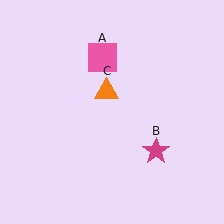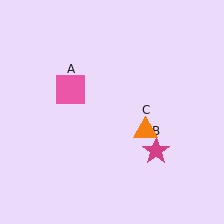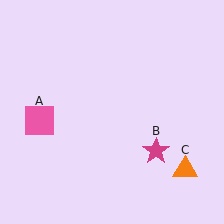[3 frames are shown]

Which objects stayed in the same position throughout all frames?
Magenta star (object B) remained stationary.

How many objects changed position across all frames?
2 objects changed position: pink square (object A), orange triangle (object C).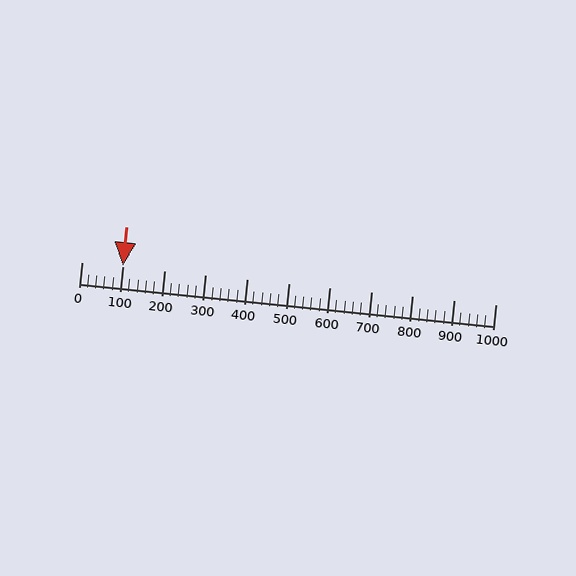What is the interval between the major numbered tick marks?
The major tick marks are spaced 100 units apart.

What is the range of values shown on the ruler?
The ruler shows values from 0 to 1000.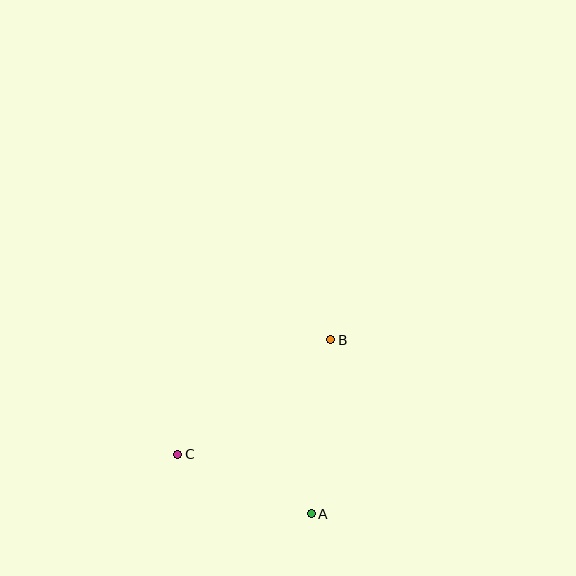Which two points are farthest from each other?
Points B and C are farthest from each other.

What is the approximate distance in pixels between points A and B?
The distance between A and B is approximately 175 pixels.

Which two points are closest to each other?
Points A and C are closest to each other.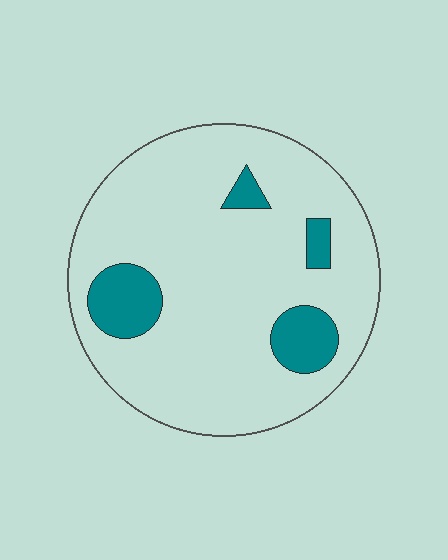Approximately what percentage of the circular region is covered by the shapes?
Approximately 15%.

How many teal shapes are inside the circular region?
4.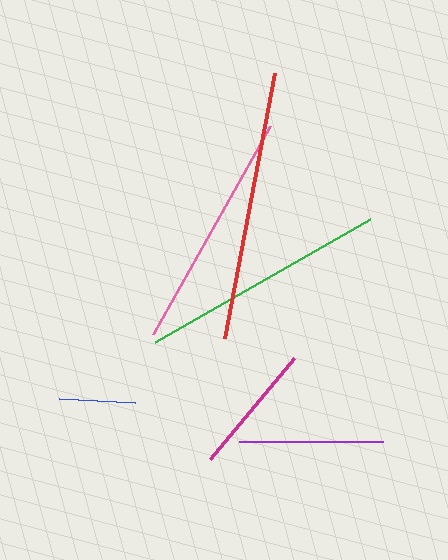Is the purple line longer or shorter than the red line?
The red line is longer than the purple line.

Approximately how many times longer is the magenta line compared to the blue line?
The magenta line is approximately 1.7 times the length of the blue line.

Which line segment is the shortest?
The blue line is the shortest at approximately 77 pixels.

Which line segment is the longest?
The red line is the longest at approximately 270 pixels.